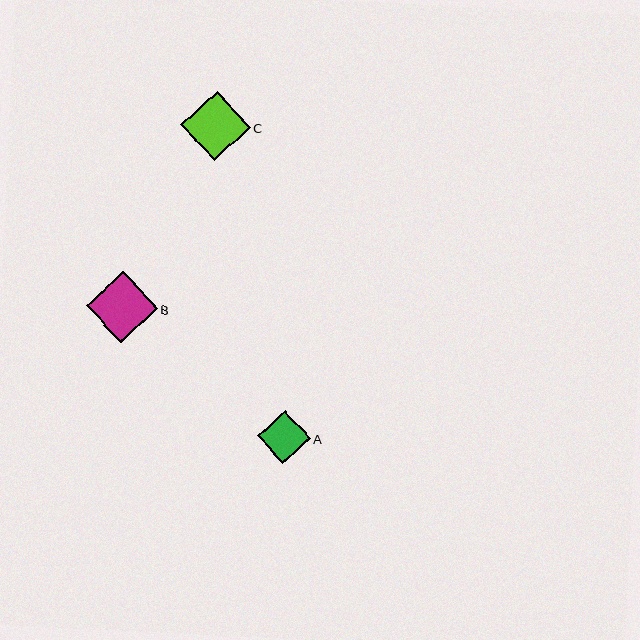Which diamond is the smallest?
Diamond A is the smallest with a size of approximately 53 pixels.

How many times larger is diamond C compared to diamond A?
Diamond C is approximately 1.3 times the size of diamond A.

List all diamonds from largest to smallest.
From largest to smallest: B, C, A.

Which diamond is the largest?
Diamond B is the largest with a size of approximately 71 pixels.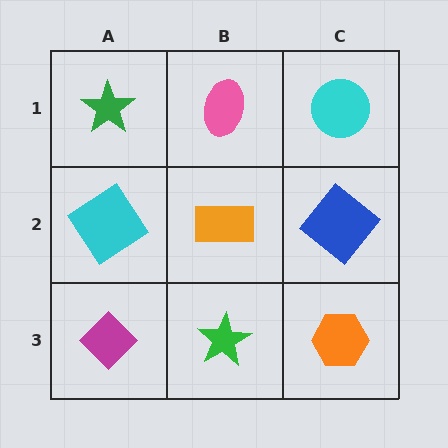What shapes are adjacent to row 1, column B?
An orange rectangle (row 2, column B), a green star (row 1, column A), a cyan circle (row 1, column C).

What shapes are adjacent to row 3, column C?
A blue diamond (row 2, column C), a green star (row 3, column B).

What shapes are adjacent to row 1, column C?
A blue diamond (row 2, column C), a pink ellipse (row 1, column B).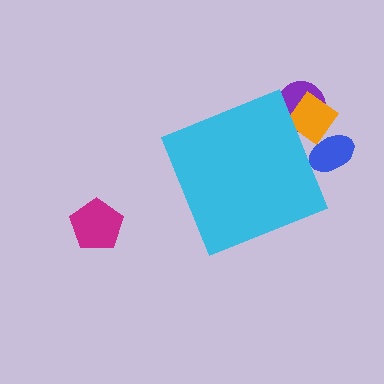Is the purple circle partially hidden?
Yes, the purple circle is partially hidden behind the cyan diamond.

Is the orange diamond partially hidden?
Yes, the orange diamond is partially hidden behind the cyan diamond.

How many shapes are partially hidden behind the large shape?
3 shapes are partially hidden.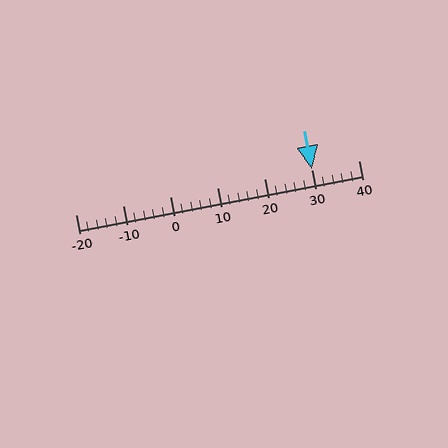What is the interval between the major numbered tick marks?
The major tick marks are spaced 10 units apart.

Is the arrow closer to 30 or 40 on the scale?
The arrow is closer to 30.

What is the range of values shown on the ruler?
The ruler shows values from -20 to 40.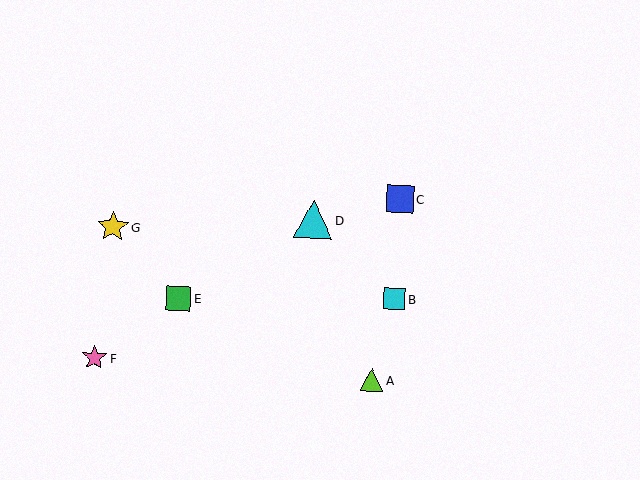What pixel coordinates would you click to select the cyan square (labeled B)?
Click at (395, 299) to select the cyan square B.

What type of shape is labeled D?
Shape D is a cyan triangle.